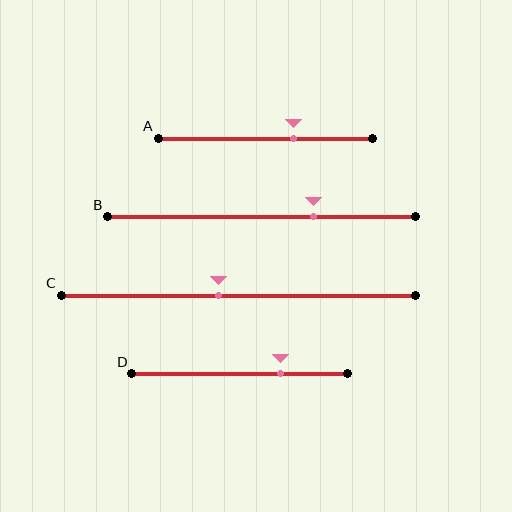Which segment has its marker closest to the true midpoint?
Segment C has its marker closest to the true midpoint.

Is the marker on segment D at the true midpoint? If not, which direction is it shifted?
No, the marker on segment D is shifted to the right by about 19% of the segment length.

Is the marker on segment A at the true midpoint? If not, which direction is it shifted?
No, the marker on segment A is shifted to the right by about 13% of the segment length.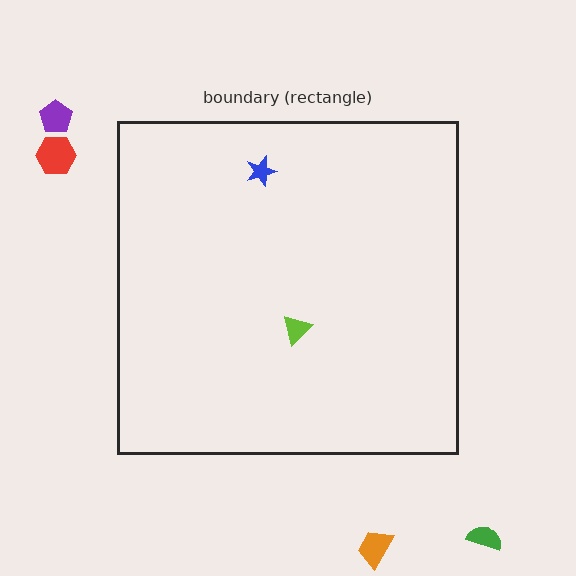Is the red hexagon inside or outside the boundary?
Outside.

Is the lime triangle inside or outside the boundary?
Inside.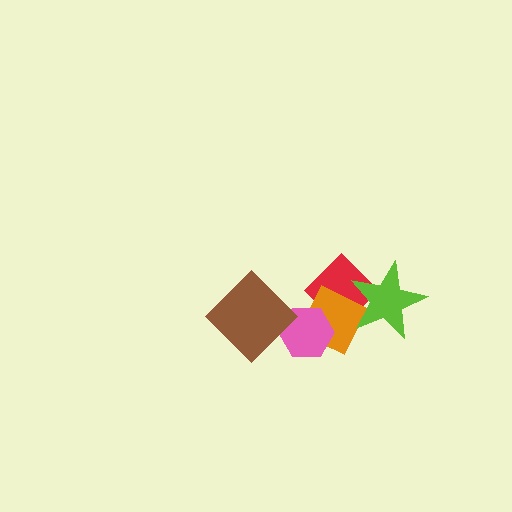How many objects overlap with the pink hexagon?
3 objects overlap with the pink hexagon.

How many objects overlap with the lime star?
2 objects overlap with the lime star.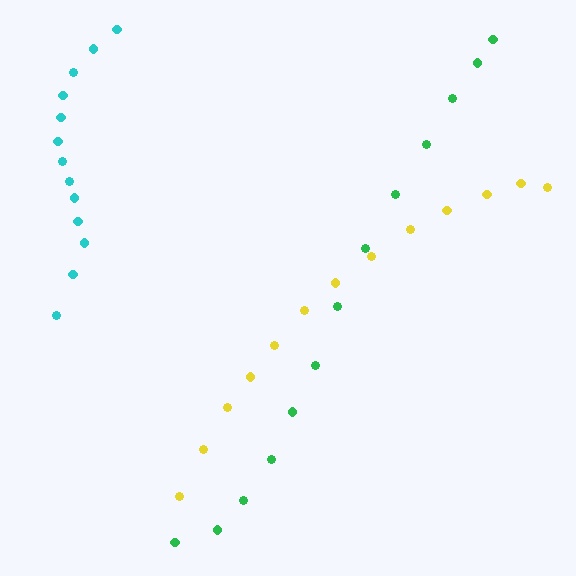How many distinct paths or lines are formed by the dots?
There are 3 distinct paths.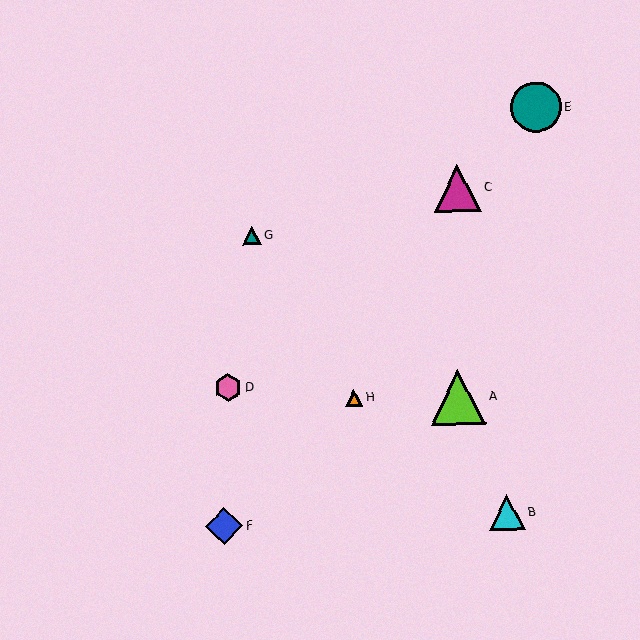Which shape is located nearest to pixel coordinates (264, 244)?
The teal triangle (labeled G) at (252, 236) is nearest to that location.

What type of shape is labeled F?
Shape F is a blue diamond.